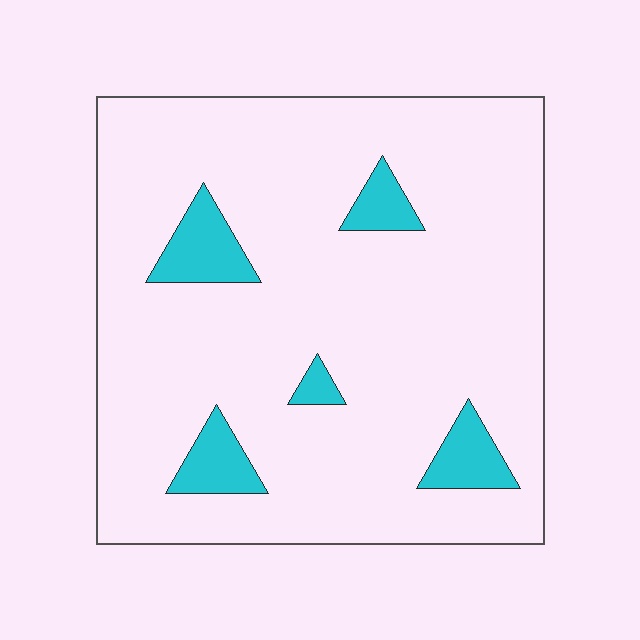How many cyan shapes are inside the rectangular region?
5.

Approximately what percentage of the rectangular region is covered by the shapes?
Approximately 10%.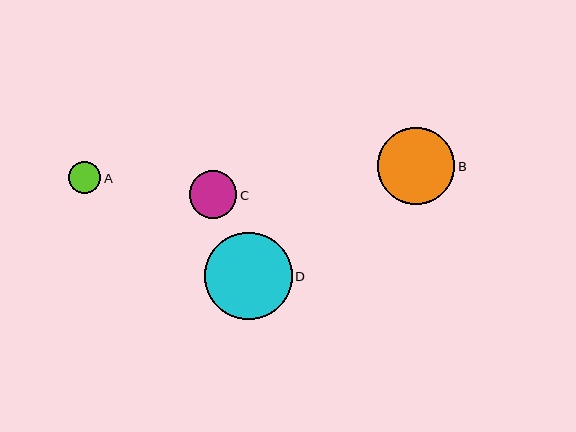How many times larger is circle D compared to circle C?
Circle D is approximately 1.8 times the size of circle C.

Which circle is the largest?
Circle D is the largest with a size of approximately 87 pixels.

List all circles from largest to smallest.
From largest to smallest: D, B, C, A.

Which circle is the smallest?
Circle A is the smallest with a size of approximately 32 pixels.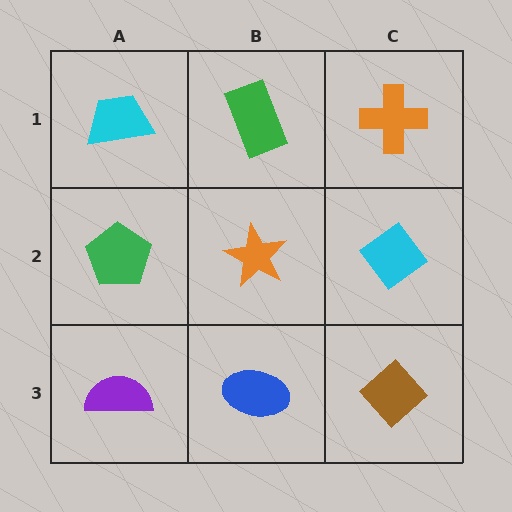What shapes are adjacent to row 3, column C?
A cyan diamond (row 2, column C), a blue ellipse (row 3, column B).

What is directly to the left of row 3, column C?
A blue ellipse.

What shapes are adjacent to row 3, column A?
A green pentagon (row 2, column A), a blue ellipse (row 3, column B).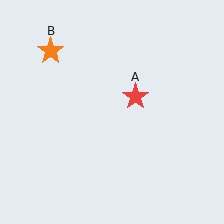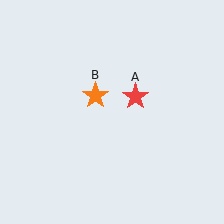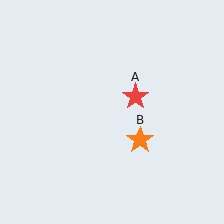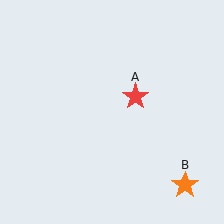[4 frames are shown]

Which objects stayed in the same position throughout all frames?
Red star (object A) remained stationary.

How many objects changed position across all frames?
1 object changed position: orange star (object B).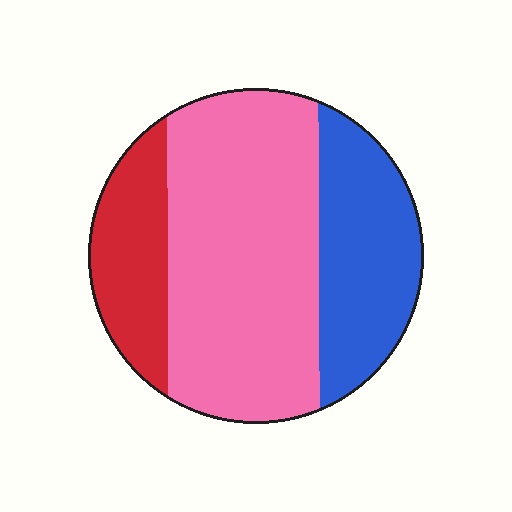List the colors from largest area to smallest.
From largest to smallest: pink, blue, red.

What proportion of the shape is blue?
Blue takes up about one quarter (1/4) of the shape.